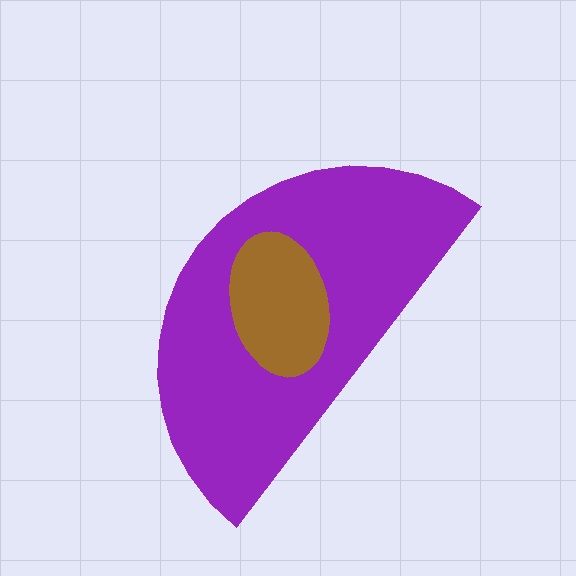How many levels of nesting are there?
2.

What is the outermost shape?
The purple semicircle.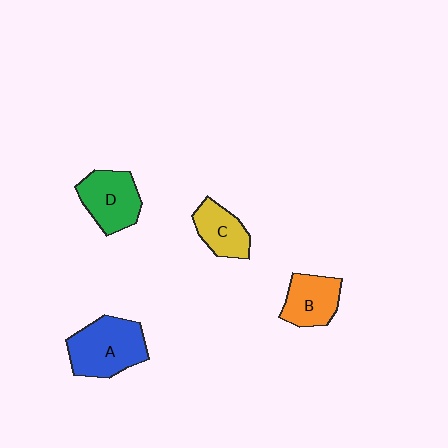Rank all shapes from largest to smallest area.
From largest to smallest: A (blue), D (green), B (orange), C (yellow).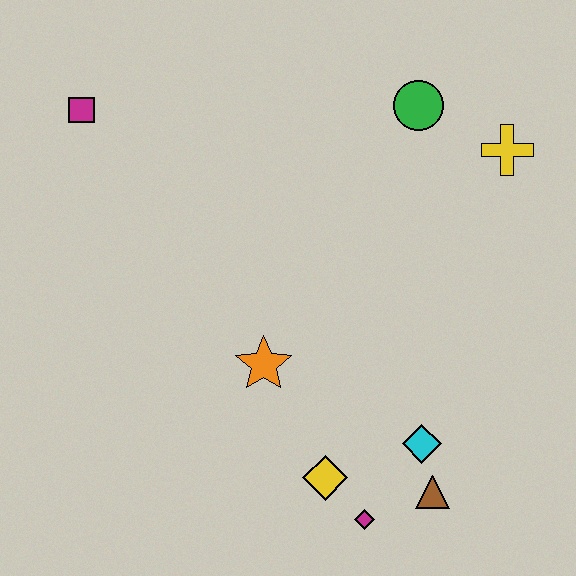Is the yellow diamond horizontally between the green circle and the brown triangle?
No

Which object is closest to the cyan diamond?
The brown triangle is closest to the cyan diamond.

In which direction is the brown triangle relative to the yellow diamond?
The brown triangle is to the right of the yellow diamond.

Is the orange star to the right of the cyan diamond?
No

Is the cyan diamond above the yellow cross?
No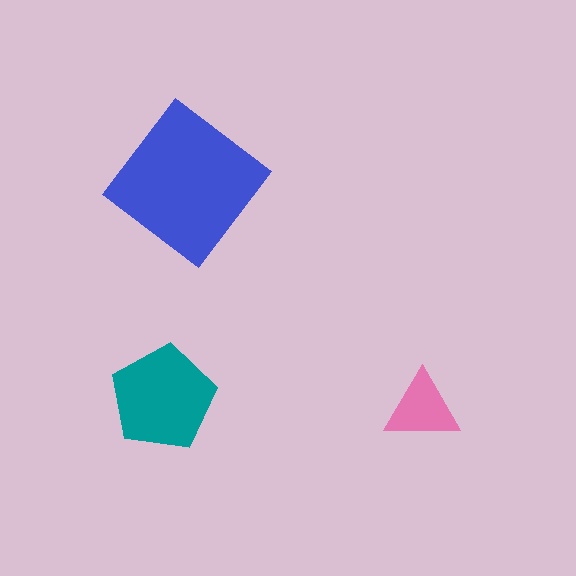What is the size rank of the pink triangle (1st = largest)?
3rd.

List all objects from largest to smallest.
The blue diamond, the teal pentagon, the pink triangle.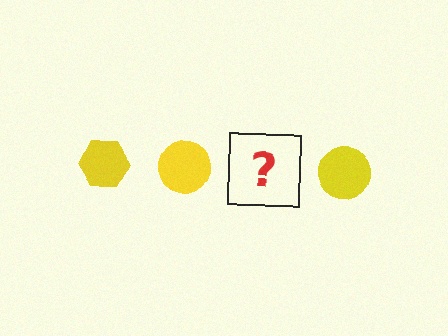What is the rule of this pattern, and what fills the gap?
The rule is that the pattern cycles through hexagon, circle shapes in yellow. The gap should be filled with a yellow hexagon.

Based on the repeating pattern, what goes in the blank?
The blank should be a yellow hexagon.